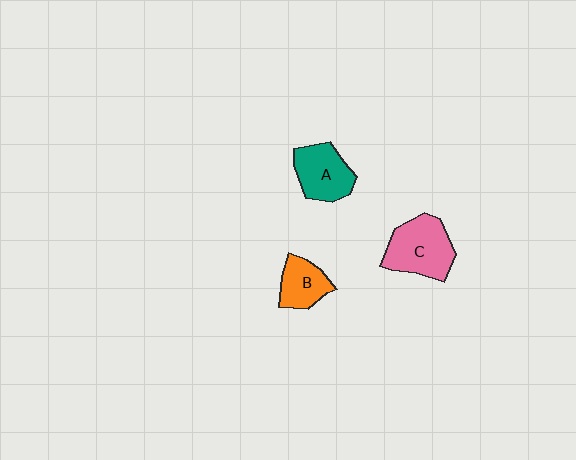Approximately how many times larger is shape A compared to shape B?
Approximately 1.3 times.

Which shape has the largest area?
Shape C (pink).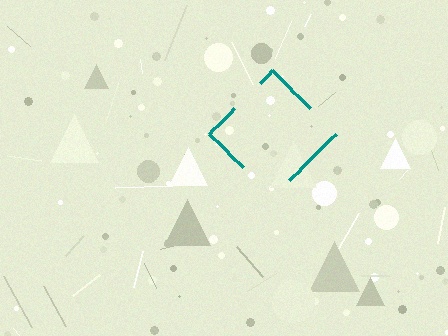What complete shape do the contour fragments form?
The contour fragments form a diamond.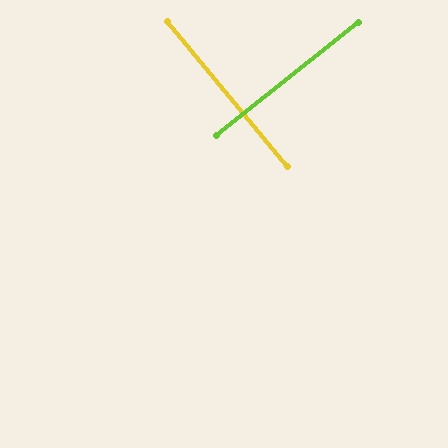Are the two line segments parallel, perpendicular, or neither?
Perpendicular — they meet at approximately 89°.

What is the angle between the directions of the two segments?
Approximately 89 degrees.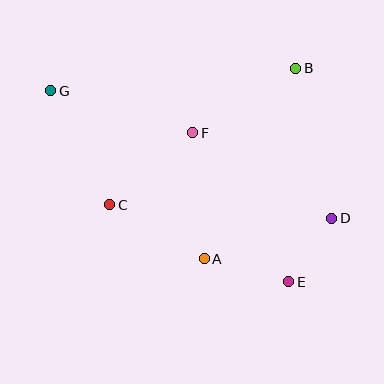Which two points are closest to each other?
Points D and E are closest to each other.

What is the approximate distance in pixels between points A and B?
The distance between A and B is approximately 211 pixels.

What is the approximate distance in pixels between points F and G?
The distance between F and G is approximately 148 pixels.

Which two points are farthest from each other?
Points D and G are farthest from each other.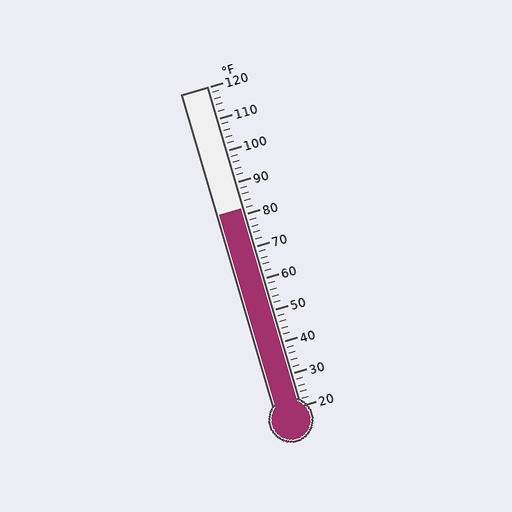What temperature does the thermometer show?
The thermometer shows approximately 82°F.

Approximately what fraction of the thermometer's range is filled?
The thermometer is filled to approximately 60% of its range.